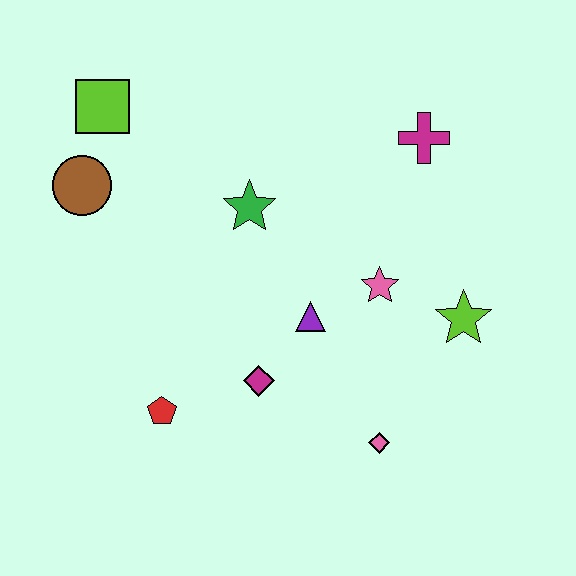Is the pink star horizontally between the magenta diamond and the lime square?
No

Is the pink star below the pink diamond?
No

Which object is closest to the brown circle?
The lime square is closest to the brown circle.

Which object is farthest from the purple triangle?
The lime square is farthest from the purple triangle.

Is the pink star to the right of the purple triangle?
Yes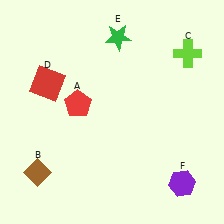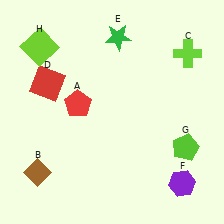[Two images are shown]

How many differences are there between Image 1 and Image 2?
There are 2 differences between the two images.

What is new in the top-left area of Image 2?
A lime square (H) was added in the top-left area of Image 2.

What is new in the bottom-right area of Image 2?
A lime pentagon (G) was added in the bottom-right area of Image 2.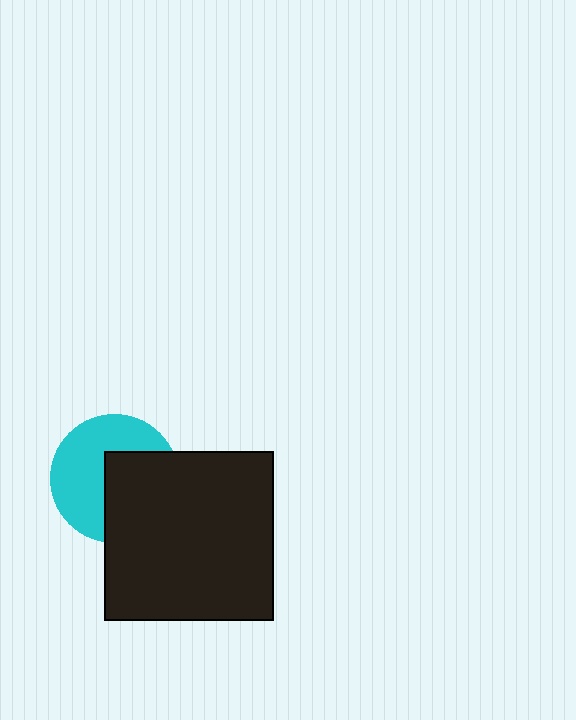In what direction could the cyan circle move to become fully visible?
The cyan circle could move left. That would shift it out from behind the black square entirely.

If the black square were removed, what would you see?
You would see the complete cyan circle.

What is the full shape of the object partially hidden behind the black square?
The partially hidden object is a cyan circle.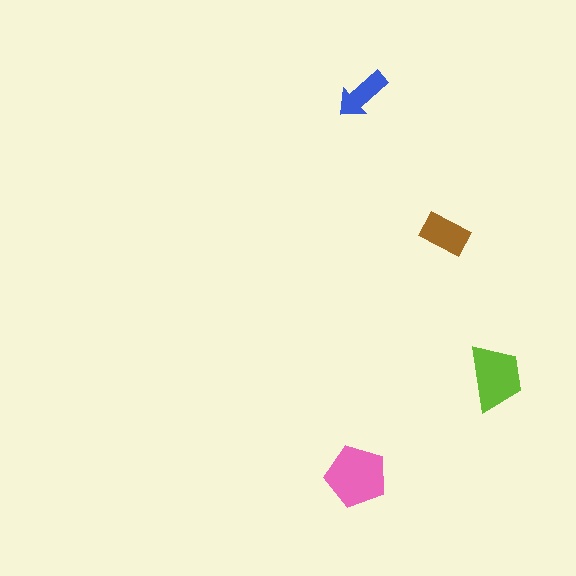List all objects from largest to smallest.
The pink pentagon, the lime trapezoid, the brown rectangle, the blue arrow.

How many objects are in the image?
There are 4 objects in the image.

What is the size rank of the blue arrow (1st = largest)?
4th.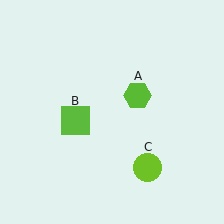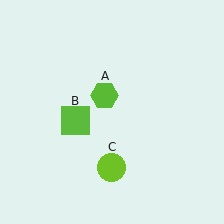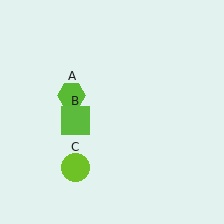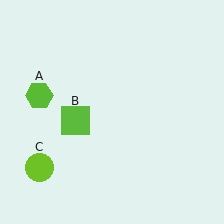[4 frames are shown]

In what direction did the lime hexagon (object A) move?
The lime hexagon (object A) moved left.